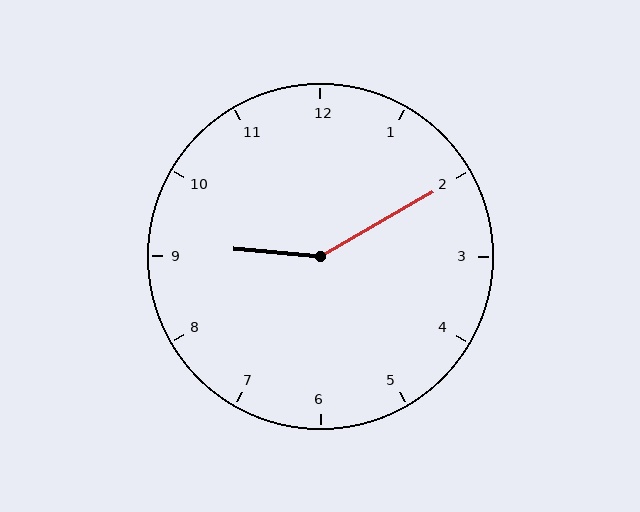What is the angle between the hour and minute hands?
Approximately 145 degrees.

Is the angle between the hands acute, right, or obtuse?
It is obtuse.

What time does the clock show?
9:10.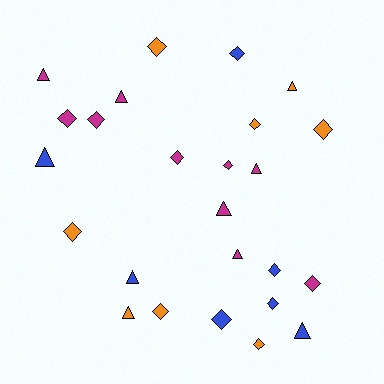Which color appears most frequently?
Magenta, with 10 objects.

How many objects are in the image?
There are 25 objects.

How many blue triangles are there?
There are 3 blue triangles.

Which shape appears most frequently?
Diamond, with 15 objects.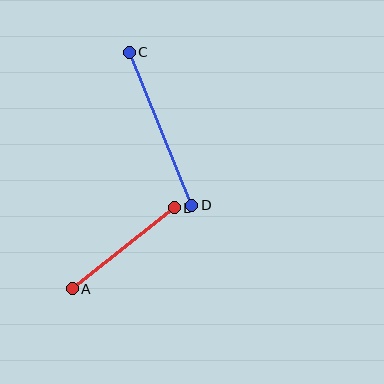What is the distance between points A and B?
The distance is approximately 131 pixels.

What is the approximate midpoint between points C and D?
The midpoint is at approximately (160, 129) pixels.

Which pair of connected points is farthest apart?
Points C and D are farthest apart.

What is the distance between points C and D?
The distance is approximately 165 pixels.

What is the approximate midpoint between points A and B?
The midpoint is at approximately (123, 248) pixels.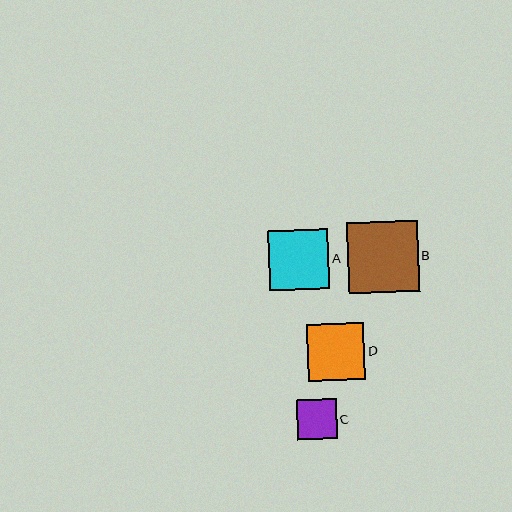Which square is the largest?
Square B is the largest with a size of approximately 71 pixels.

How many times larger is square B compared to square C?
Square B is approximately 1.8 times the size of square C.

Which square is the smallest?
Square C is the smallest with a size of approximately 39 pixels.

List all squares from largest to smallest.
From largest to smallest: B, A, D, C.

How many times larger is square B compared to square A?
Square B is approximately 1.2 times the size of square A.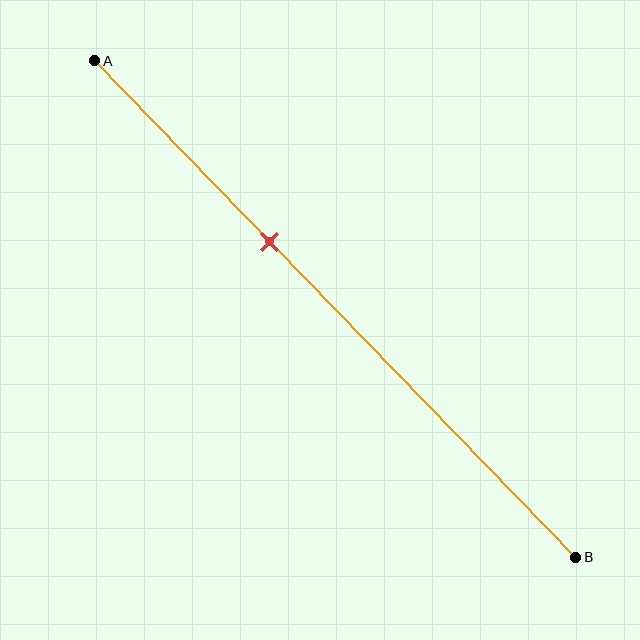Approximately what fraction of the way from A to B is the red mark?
The red mark is approximately 35% of the way from A to B.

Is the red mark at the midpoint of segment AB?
No, the mark is at about 35% from A, not at the 50% midpoint.